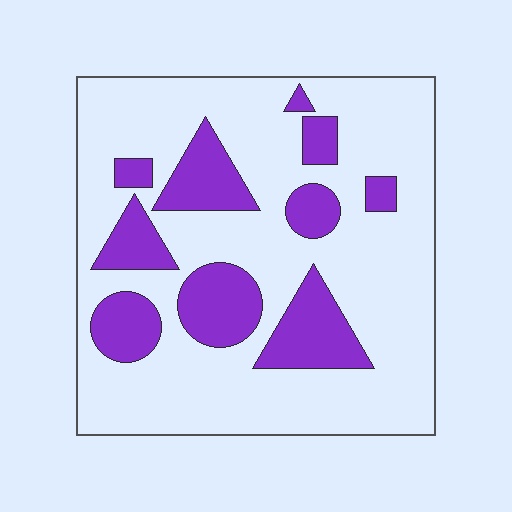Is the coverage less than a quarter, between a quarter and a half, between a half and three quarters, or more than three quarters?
Less than a quarter.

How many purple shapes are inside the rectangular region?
10.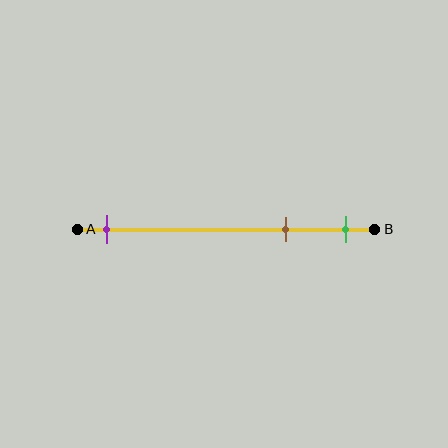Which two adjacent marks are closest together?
The brown and green marks are the closest adjacent pair.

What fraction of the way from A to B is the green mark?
The green mark is approximately 90% (0.9) of the way from A to B.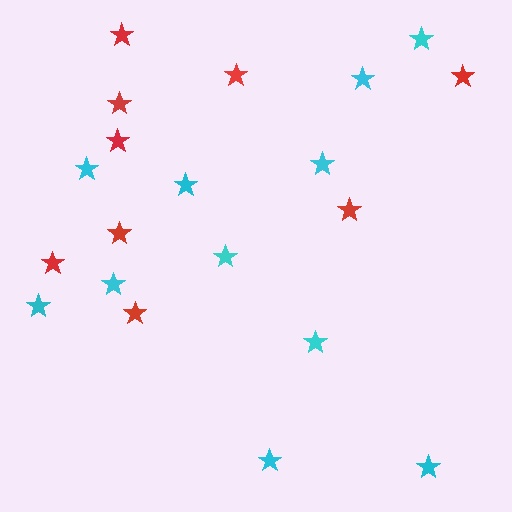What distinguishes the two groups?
There are 2 groups: one group of cyan stars (11) and one group of red stars (9).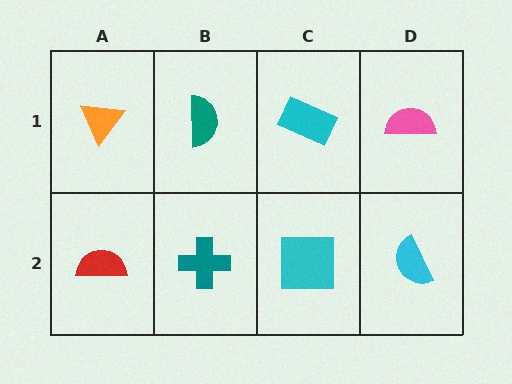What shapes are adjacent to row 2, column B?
A teal semicircle (row 1, column B), a red semicircle (row 2, column A), a cyan square (row 2, column C).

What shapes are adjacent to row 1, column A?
A red semicircle (row 2, column A), a teal semicircle (row 1, column B).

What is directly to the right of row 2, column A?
A teal cross.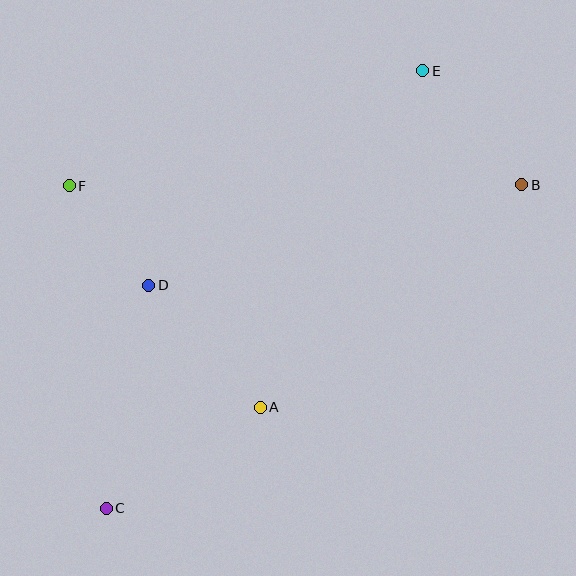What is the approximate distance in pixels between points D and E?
The distance between D and E is approximately 348 pixels.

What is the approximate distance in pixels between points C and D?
The distance between C and D is approximately 227 pixels.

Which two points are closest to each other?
Points D and F are closest to each other.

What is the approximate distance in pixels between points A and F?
The distance between A and F is approximately 292 pixels.